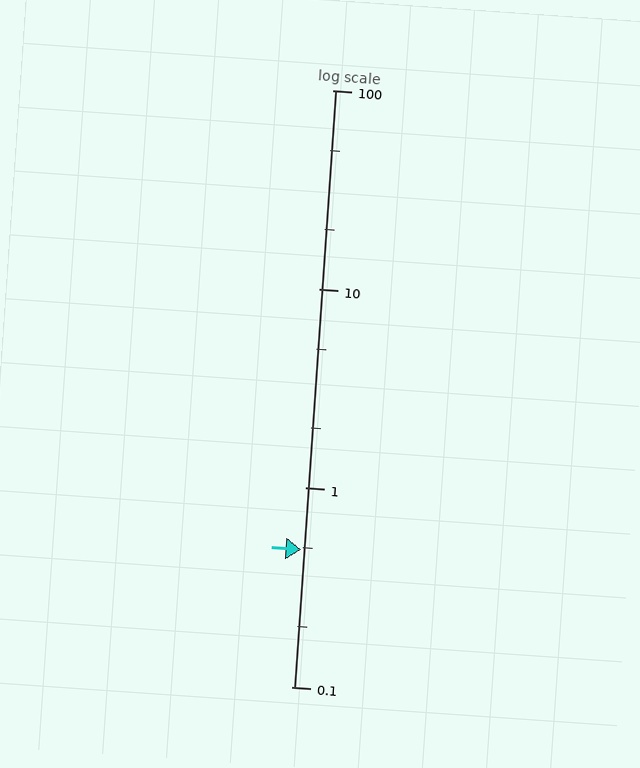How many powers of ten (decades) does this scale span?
The scale spans 3 decades, from 0.1 to 100.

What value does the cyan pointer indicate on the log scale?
The pointer indicates approximately 0.49.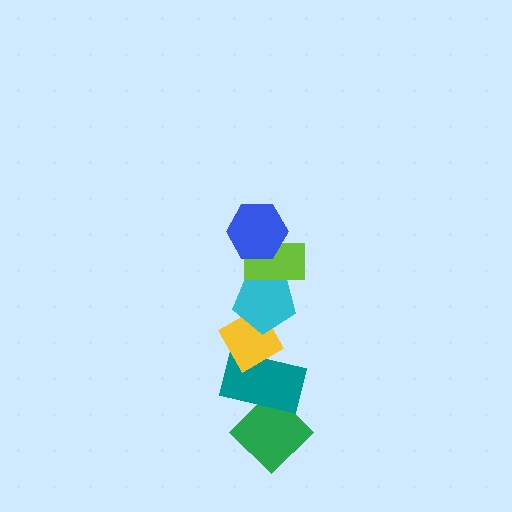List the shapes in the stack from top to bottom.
From top to bottom: the blue hexagon, the lime rectangle, the cyan pentagon, the yellow diamond, the teal rectangle, the green diamond.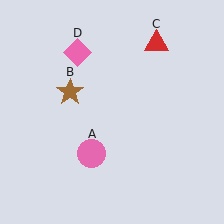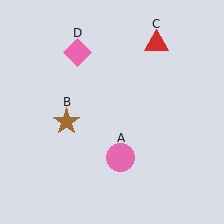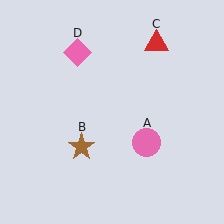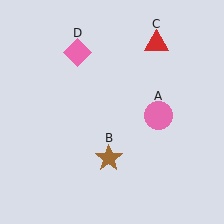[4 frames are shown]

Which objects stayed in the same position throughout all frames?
Red triangle (object C) and pink diamond (object D) remained stationary.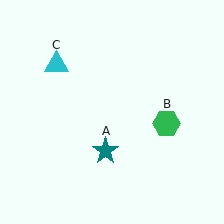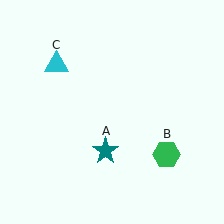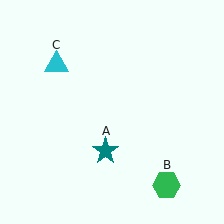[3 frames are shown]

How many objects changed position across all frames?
1 object changed position: green hexagon (object B).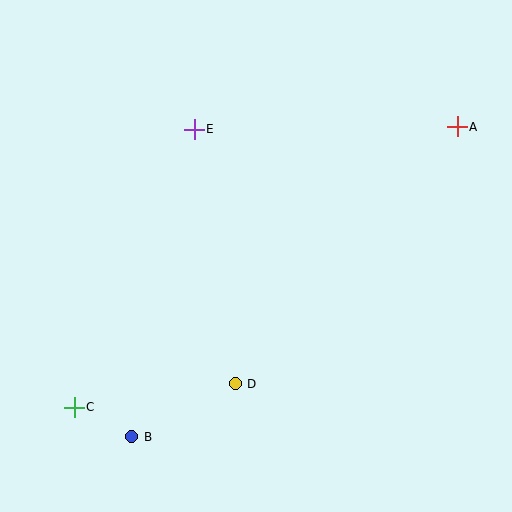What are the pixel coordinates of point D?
Point D is at (235, 384).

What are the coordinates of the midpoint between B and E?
The midpoint between B and E is at (163, 283).